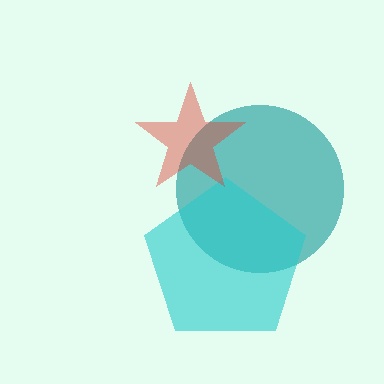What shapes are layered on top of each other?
The layered shapes are: a teal circle, a cyan pentagon, a red star.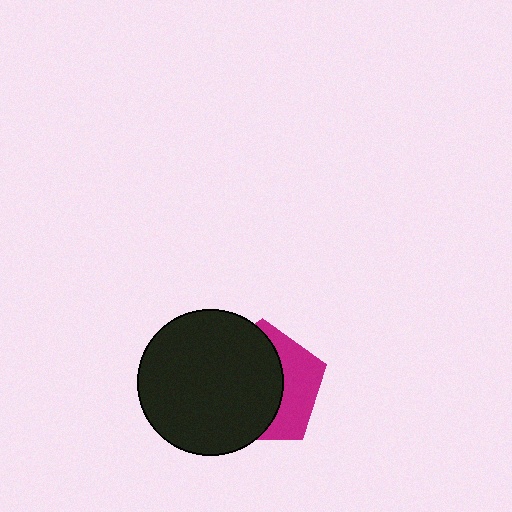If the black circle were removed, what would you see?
You would see the complete magenta pentagon.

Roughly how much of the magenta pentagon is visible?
A small part of it is visible (roughly 37%).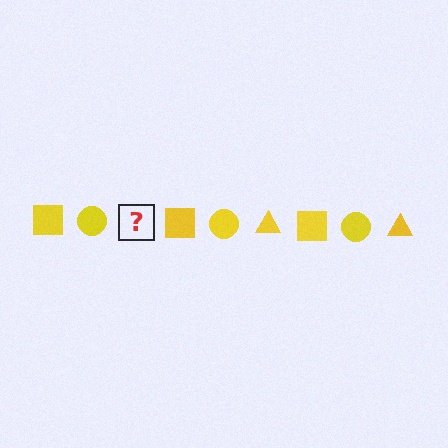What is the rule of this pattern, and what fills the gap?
The rule is that the pattern cycles through square, circle, triangle shapes in yellow. The gap should be filled with a yellow triangle.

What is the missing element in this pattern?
The missing element is a yellow triangle.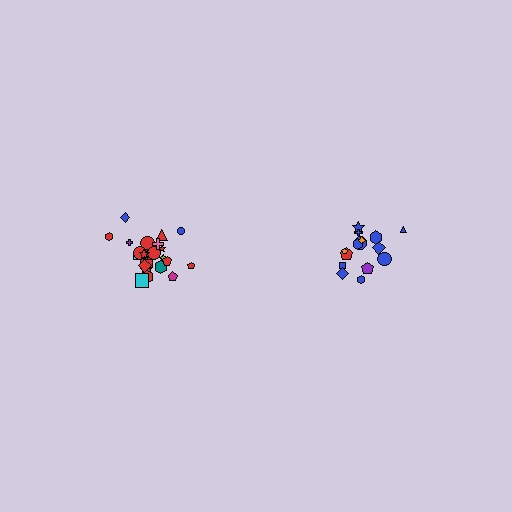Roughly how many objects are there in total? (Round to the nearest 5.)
Roughly 40 objects in total.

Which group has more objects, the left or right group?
The left group.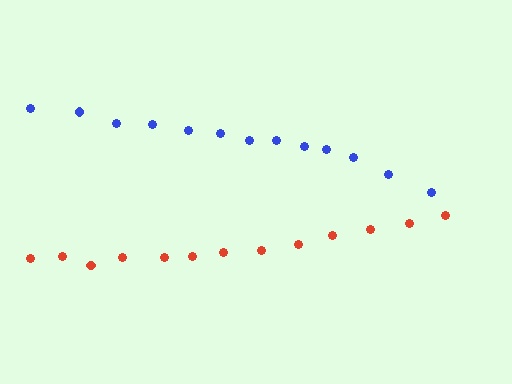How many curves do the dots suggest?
There are 2 distinct paths.